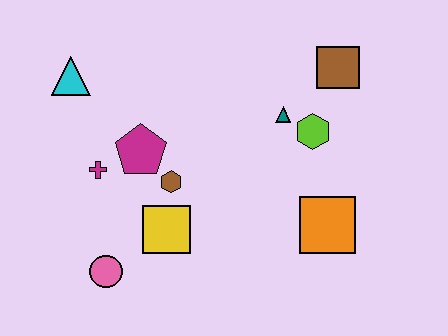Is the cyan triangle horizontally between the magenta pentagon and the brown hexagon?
No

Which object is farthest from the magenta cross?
The brown square is farthest from the magenta cross.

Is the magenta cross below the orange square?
No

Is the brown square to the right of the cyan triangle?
Yes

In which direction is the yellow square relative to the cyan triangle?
The yellow square is below the cyan triangle.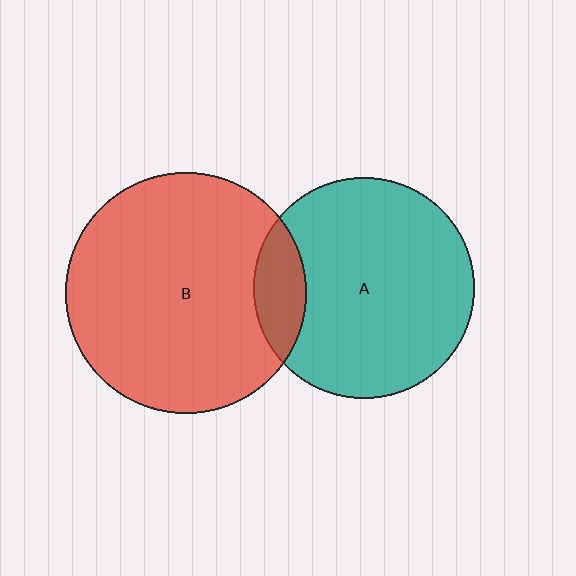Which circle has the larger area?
Circle B (red).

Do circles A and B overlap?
Yes.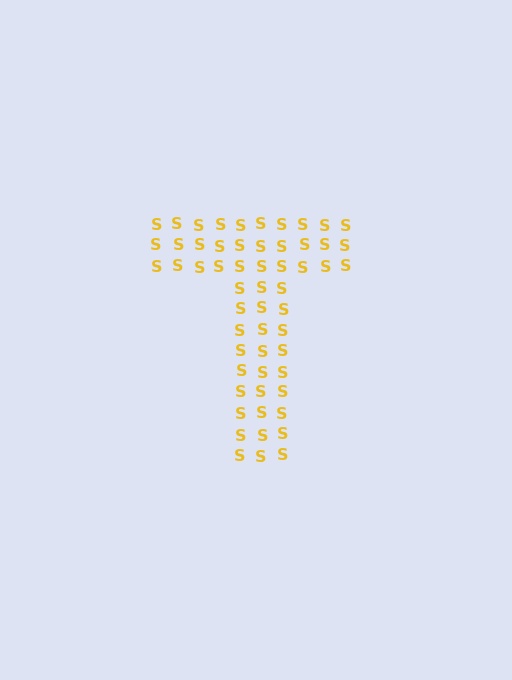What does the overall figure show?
The overall figure shows the letter T.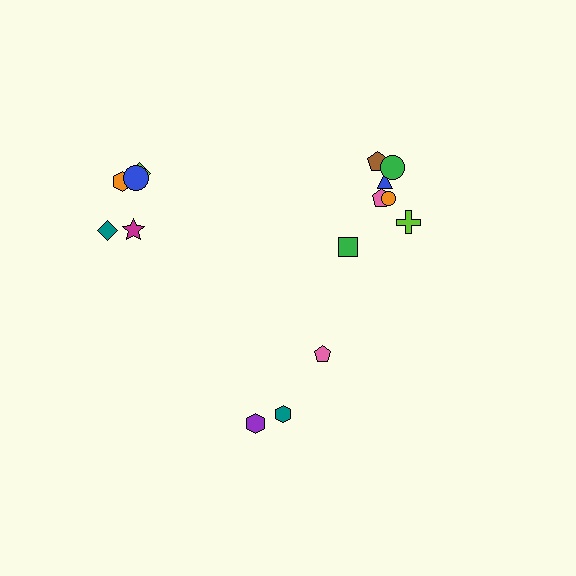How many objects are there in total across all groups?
There are 15 objects.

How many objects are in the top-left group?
There are 5 objects.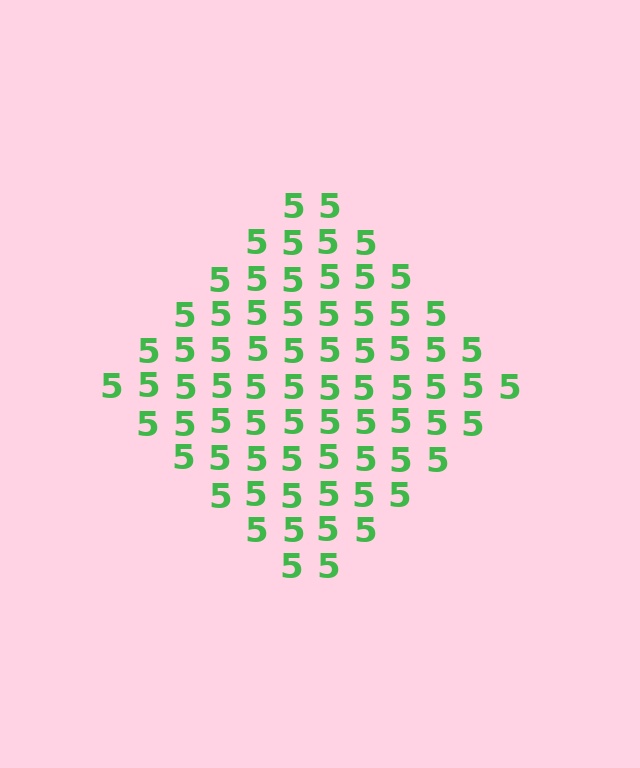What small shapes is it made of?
It is made of small digit 5's.